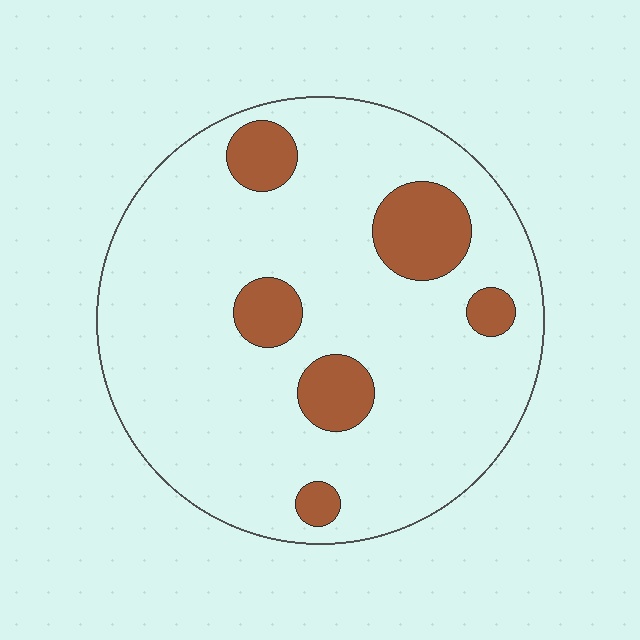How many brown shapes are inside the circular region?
6.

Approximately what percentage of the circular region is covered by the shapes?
Approximately 15%.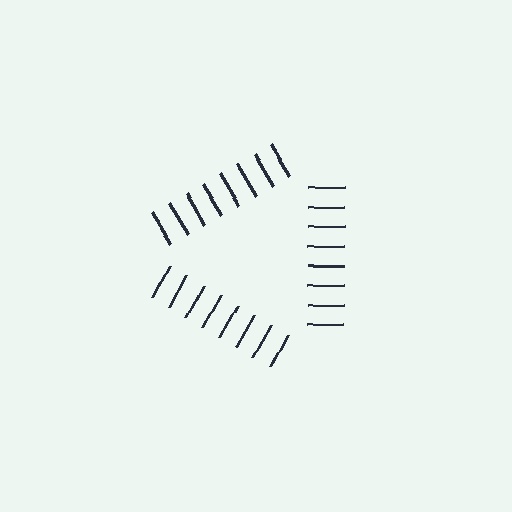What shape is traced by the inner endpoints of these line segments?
An illusory triangle — the line segments terminate on its edges but no continuous stroke is drawn.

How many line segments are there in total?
24 — 8 along each of the 3 edges.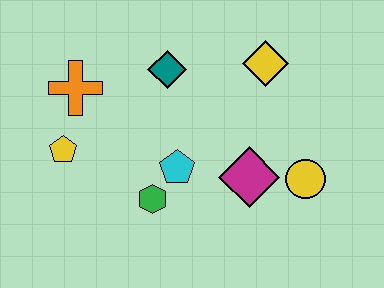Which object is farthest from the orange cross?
The yellow circle is farthest from the orange cross.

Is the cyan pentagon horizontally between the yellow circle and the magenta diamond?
No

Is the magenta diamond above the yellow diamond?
No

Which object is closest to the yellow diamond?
The teal diamond is closest to the yellow diamond.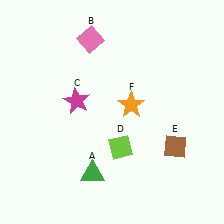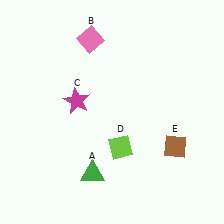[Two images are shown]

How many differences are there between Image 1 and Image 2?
There is 1 difference between the two images.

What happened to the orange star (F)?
The orange star (F) was removed in Image 2. It was in the top-right area of Image 1.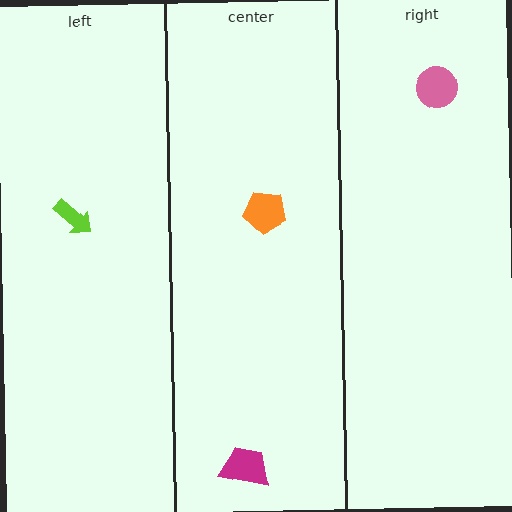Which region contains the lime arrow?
The left region.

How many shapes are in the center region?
2.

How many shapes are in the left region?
1.